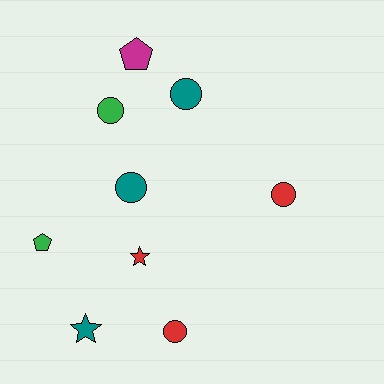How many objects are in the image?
There are 9 objects.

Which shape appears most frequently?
Circle, with 5 objects.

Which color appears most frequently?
Teal, with 3 objects.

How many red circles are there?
There are 2 red circles.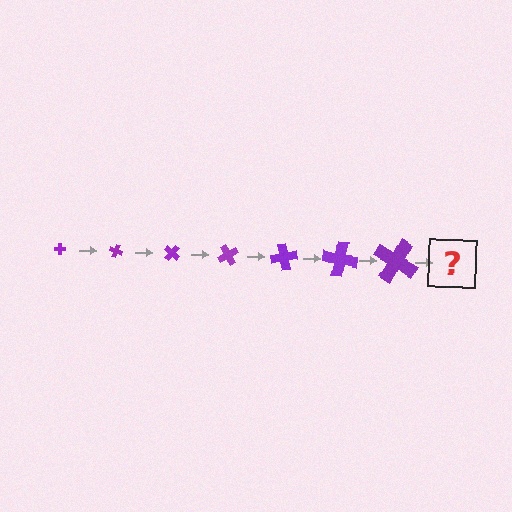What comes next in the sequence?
The next element should be a cross, larger than the previous one and rotated 140 degrees from the start.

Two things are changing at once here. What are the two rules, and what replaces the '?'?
The two rules are that the cross grows larger each step and it rotates 20 degrees each step. The '?' should be a cross, larger than the previous one and rotated 140 degrees from the start.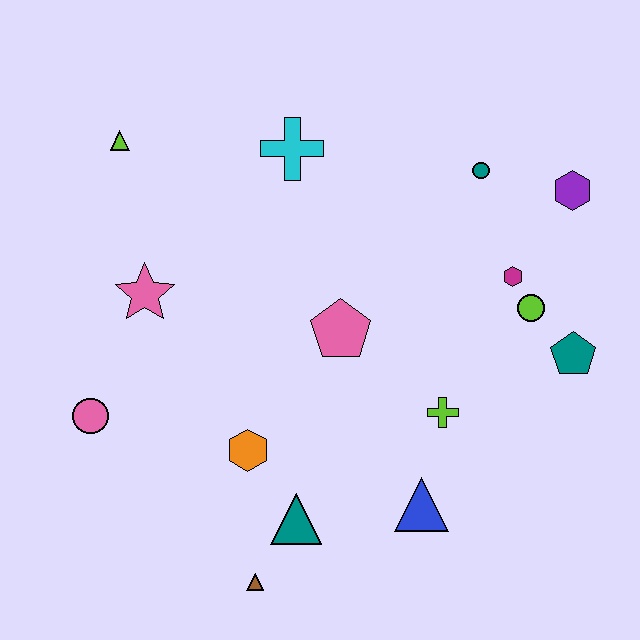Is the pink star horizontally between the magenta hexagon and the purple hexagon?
No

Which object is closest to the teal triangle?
The brown triangle is closest to the teal triangle.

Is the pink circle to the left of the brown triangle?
Yes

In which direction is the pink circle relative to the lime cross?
The pink circle is to the left of the lime cross.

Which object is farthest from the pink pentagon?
The lime triangle is farthest from the pink pentagon.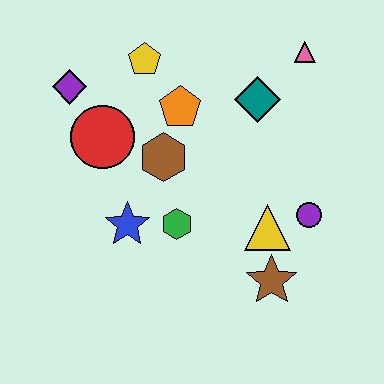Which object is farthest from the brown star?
The purple diamond is farthest from the brown star.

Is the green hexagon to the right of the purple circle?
No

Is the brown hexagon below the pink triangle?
Yes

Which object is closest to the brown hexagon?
The orange pentagon is closest to the brown hexagon.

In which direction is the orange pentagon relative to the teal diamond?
The orange pentagon is to the left of the teal diamond.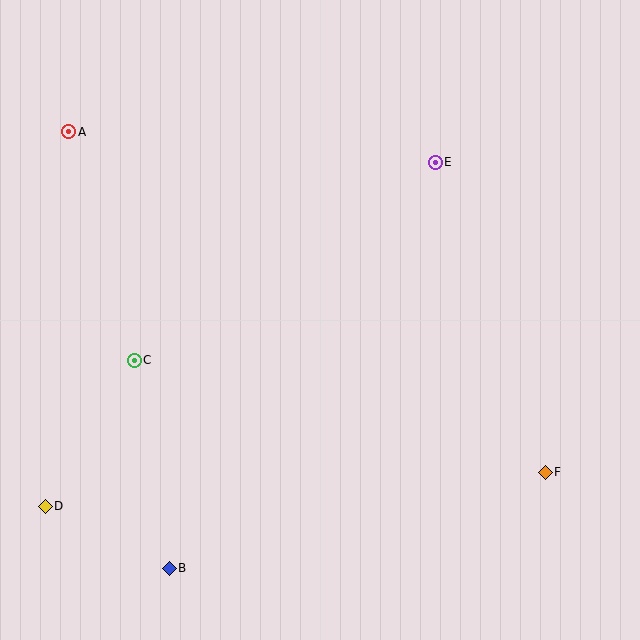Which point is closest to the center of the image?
Point C at (134, 360) is closest to the center.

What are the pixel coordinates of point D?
Point D is at (45, 506).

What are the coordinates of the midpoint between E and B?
The midpoint between E and B is at (302, 365).